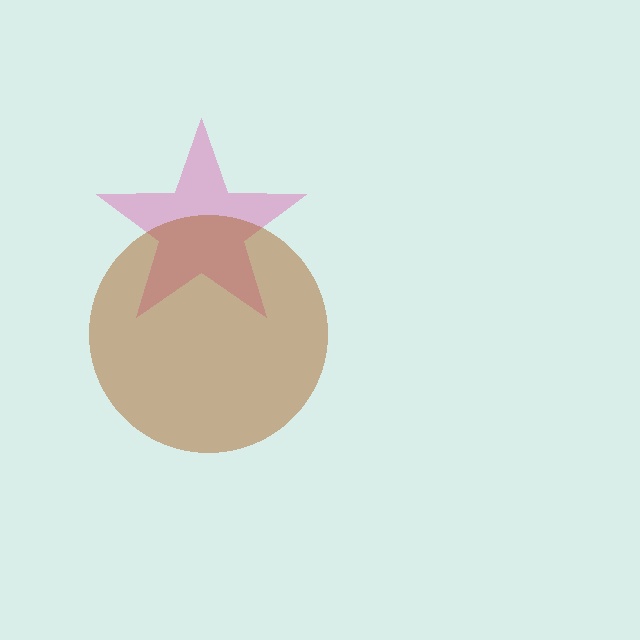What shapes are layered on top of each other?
The layered shapes are: a pink star, a brown circle.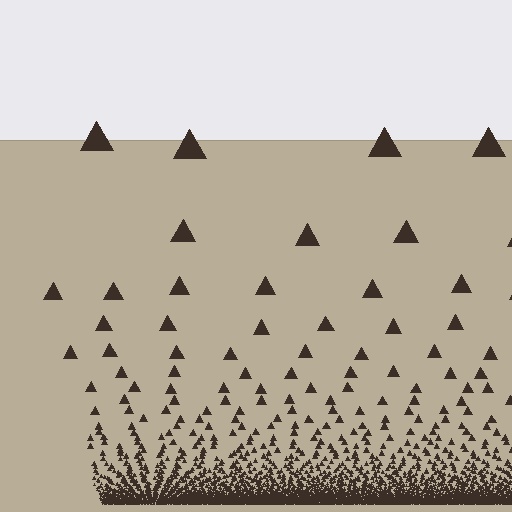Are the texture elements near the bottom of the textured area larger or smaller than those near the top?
Smaller. The gradient is inverted — elements near the bottom are smaller and denser.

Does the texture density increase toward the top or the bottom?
Density increases toward the bottom.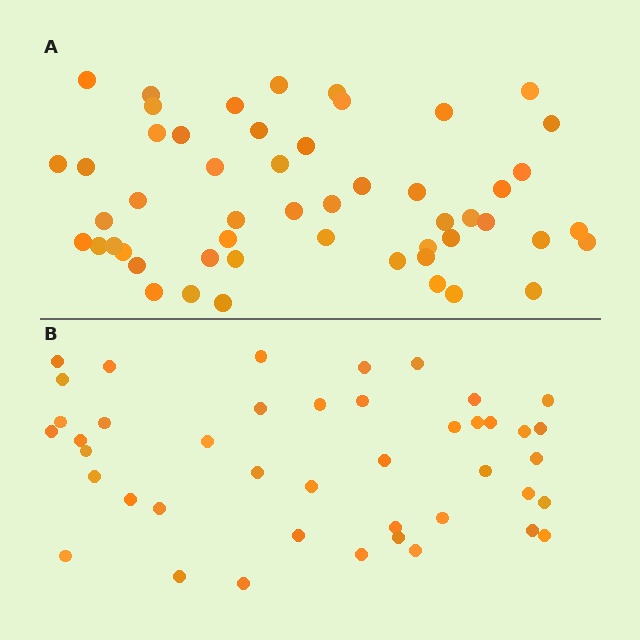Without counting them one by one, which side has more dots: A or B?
Region A (the top region) has more dots.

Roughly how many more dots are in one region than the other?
Region A has roughly 8 or so more dots than region B.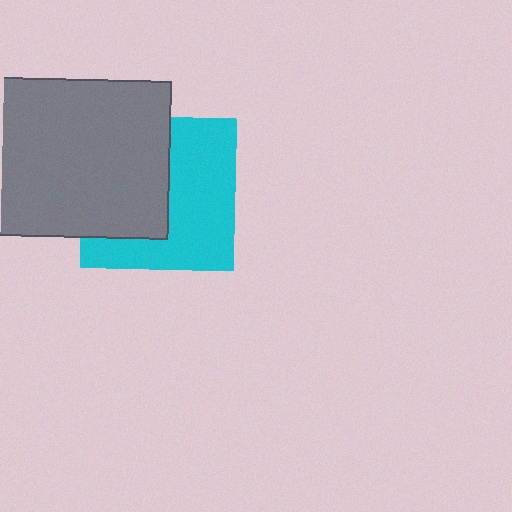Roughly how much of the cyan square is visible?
About half of it is visible (roughly 54%).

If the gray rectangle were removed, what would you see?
You would see the complete cyan square.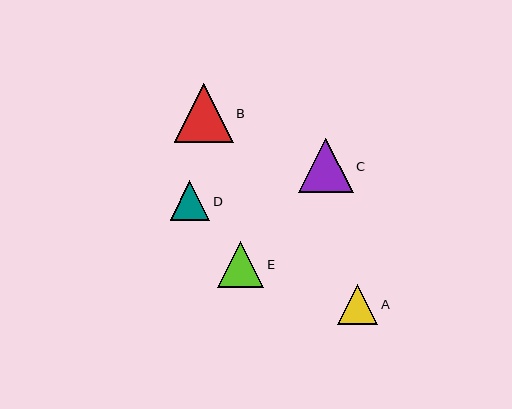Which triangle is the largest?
Triangle B is the largest with a size of approximately 59 pixels.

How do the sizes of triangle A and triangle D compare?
Triangle A and triangle D are approximately the same size.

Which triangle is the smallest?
Triangle D is the smallest with a size of approximately 40 pixels.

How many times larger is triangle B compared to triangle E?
Triangle B is approximately 1.3 times the size of triangle E.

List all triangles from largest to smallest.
From largest to smallest: B, C, E, A, D.